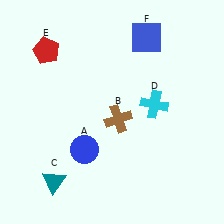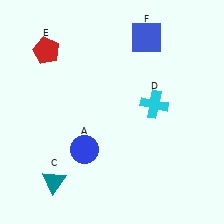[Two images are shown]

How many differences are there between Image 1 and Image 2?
There is 1 difference between the two images.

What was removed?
The brown cross (B) was removed in Image 2.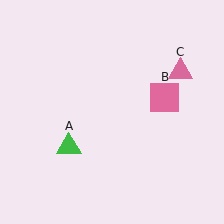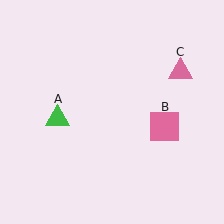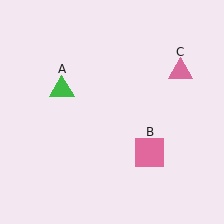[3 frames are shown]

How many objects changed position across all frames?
2 objects changed position: green triangle (object A), pink square (object B).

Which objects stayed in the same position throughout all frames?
Pink triangle (object C) remained stationary.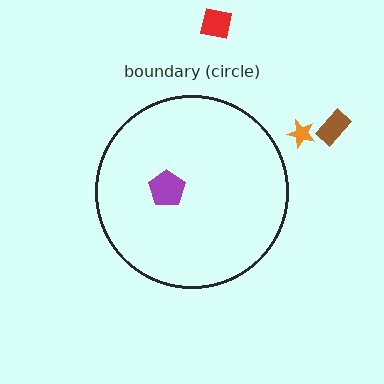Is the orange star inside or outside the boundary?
Outside.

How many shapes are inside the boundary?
1 inside, 3 outside.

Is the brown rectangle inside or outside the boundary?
Outside.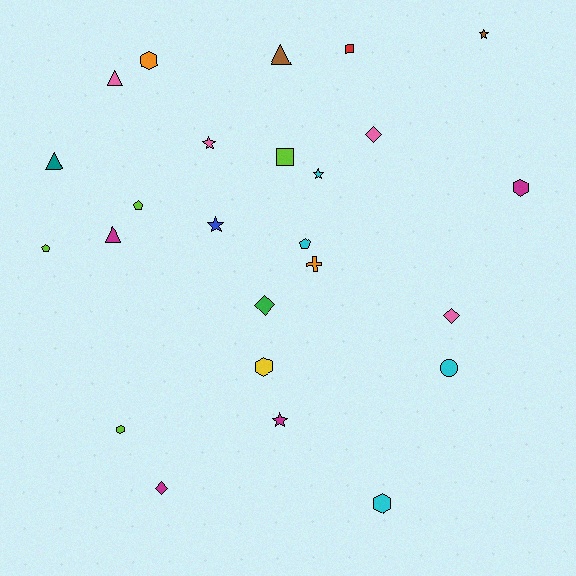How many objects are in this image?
There are 25 objects.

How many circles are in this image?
There is 1 circle.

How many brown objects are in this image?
There are 2 brown objects.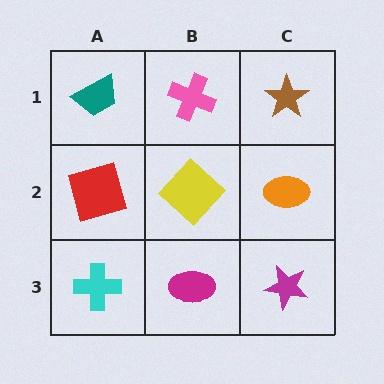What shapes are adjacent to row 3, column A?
A red square (row 2, column A), a magenta ellipse (row 3, column B).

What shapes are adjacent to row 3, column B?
A yellow diamond (row 2, column B), a cyan cross (row 3, column A), a magenta star (row 3, column C).